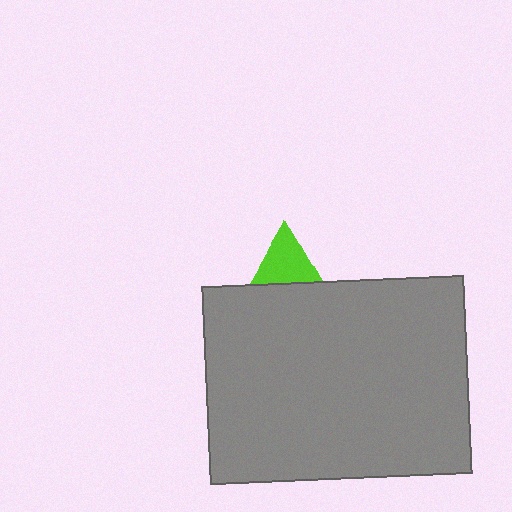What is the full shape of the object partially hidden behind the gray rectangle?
The partially hidden object is a lime triangle.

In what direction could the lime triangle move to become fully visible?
The lime triangle could move up. That would shift it out from behind the gray rectangle entirely.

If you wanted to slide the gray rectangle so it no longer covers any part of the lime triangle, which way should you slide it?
Slide it down — that is the most direct way to separate the two shapes.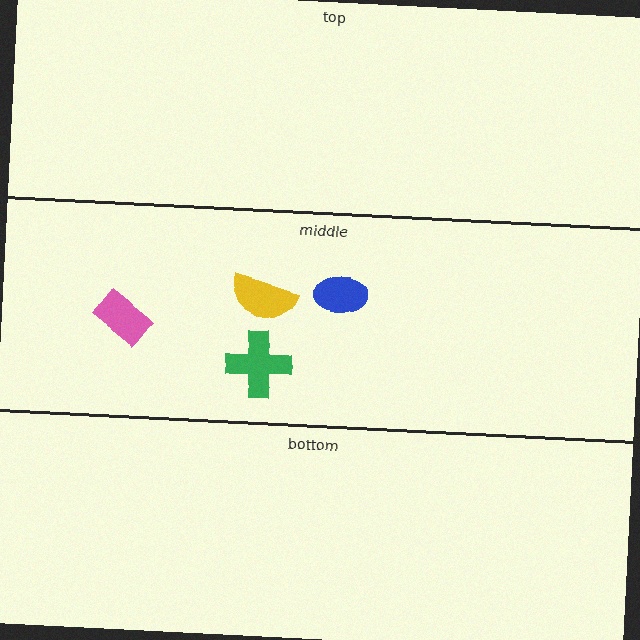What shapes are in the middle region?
The green cross, the pink rectangle, the yellow semicircle, the blue ellipse.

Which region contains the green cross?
The middle region.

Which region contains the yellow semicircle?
The middle region.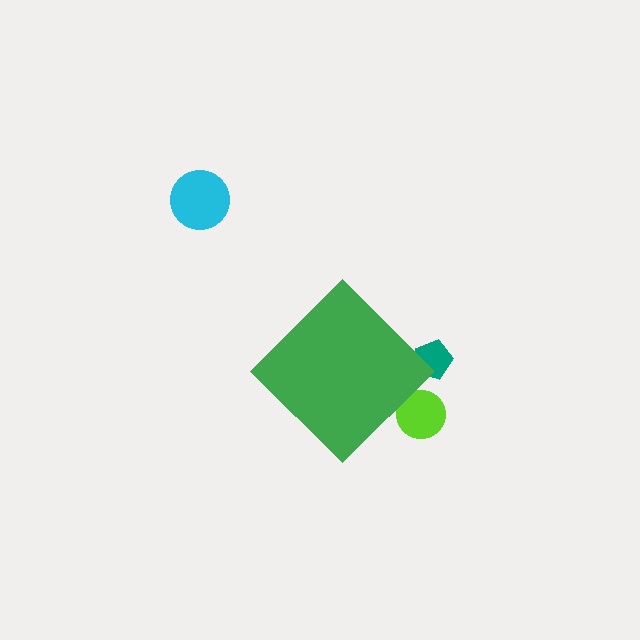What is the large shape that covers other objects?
A green diamond.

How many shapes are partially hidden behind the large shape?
2 shapes are partially hidden.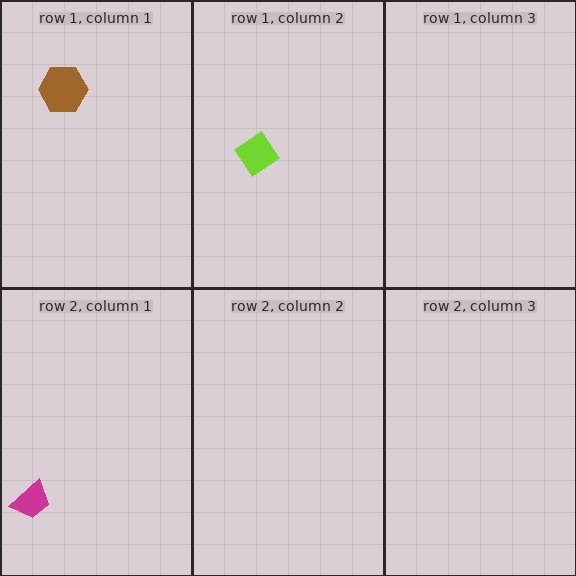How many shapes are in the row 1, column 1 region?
1.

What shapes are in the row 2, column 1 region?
The magenta trapezoid.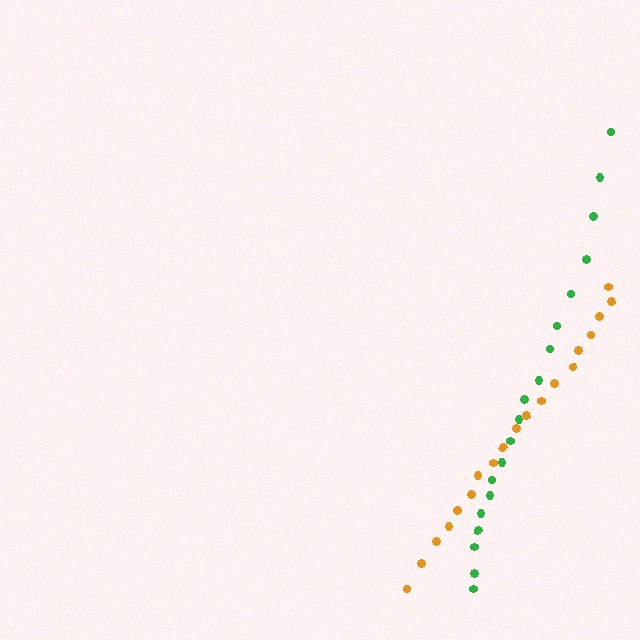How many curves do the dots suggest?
There are 2 distinct paths.